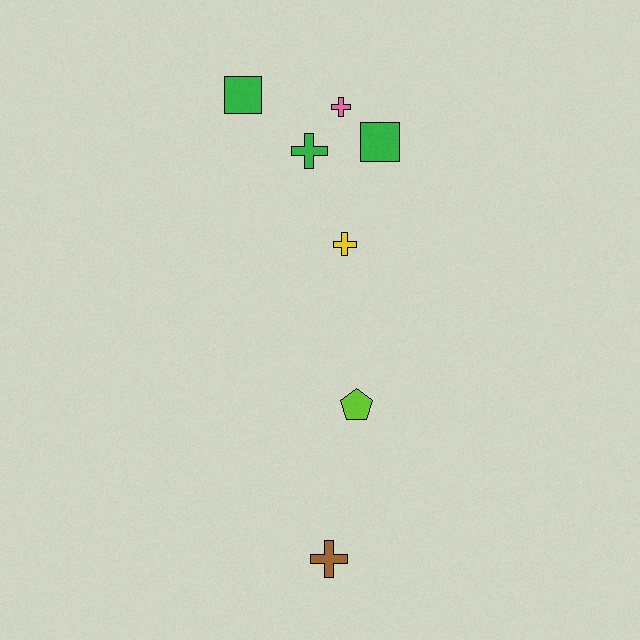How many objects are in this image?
There are 7 objects.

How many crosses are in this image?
There are 4 crosses.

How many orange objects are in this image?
There are no orange objects.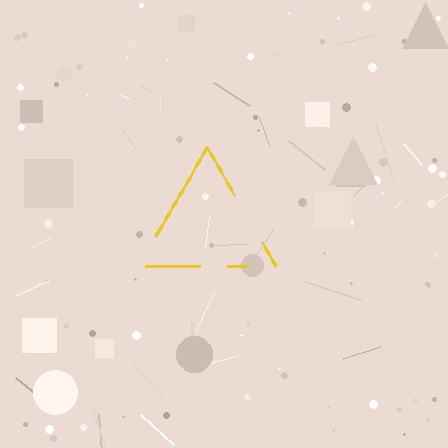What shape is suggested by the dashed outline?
The dashed outline suggests a triangle.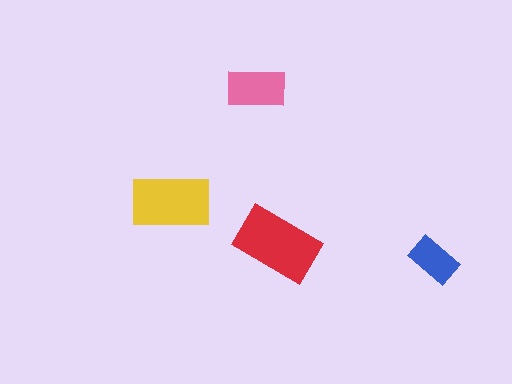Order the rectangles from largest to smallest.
the red one, the yellow one, the pink one, the blue one.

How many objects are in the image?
There are 4 objects in the image.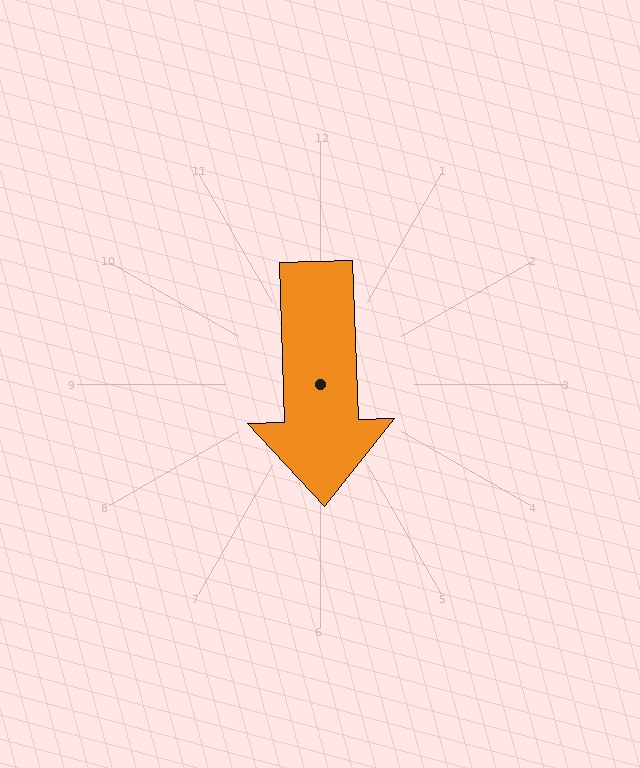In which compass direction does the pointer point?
South.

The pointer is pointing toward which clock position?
Roughly 6 o'clock.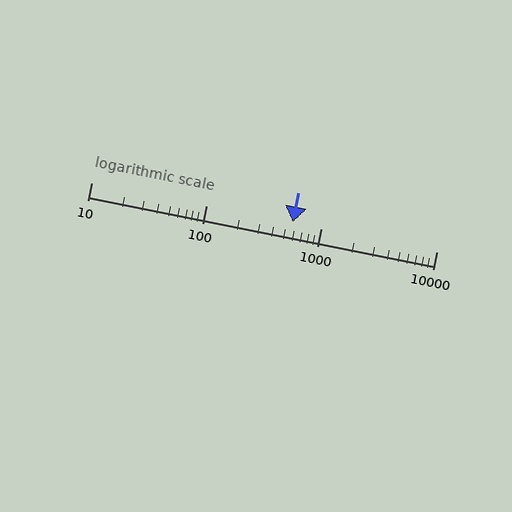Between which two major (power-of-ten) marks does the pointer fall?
The pointer is between 100 and 1000.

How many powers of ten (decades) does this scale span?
The scale spans 3 decades, from 10 to 10000.